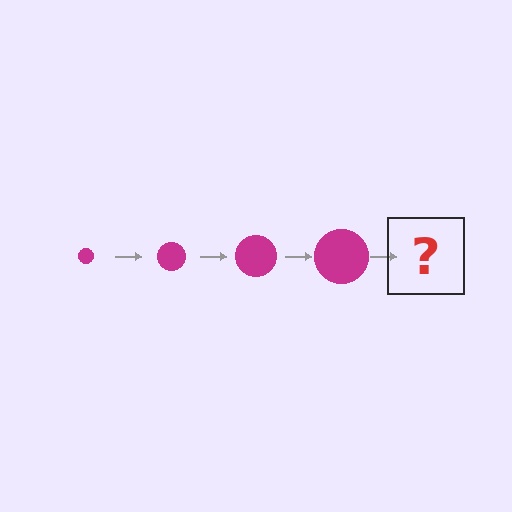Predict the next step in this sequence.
The next step is a magenta circle, larger than the previous one.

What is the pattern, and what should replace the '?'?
The pattern is that the circle gets progressively larger each step. The '?' should be a magenta circle, larger than the previous one.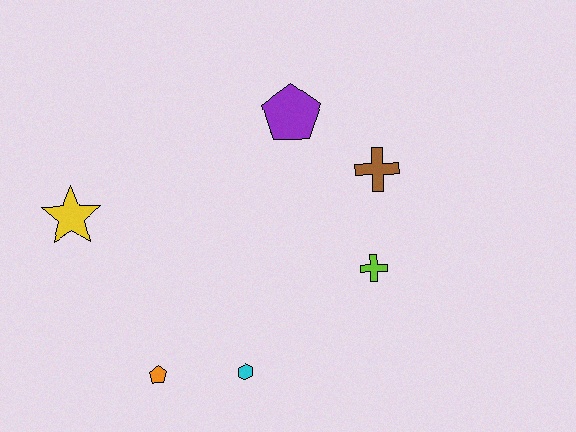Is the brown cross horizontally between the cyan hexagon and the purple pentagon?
No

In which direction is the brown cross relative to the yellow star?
The brown cross is to the right of the yellow star.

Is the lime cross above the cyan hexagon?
Yes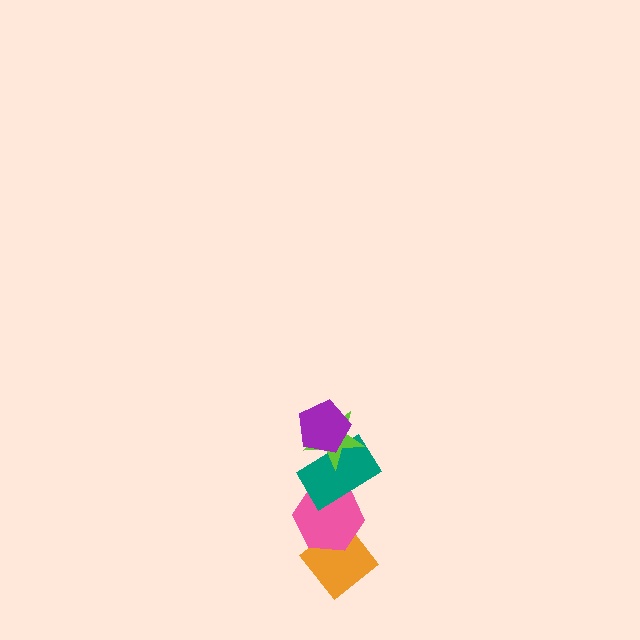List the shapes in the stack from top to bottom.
From top to bottom: the purple pentagon, the lime star, the teal rectangle, the pink hexagon, the orange diamond.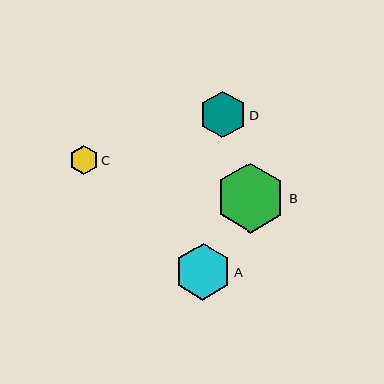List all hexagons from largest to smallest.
From largest to smallest: B, A, D, C.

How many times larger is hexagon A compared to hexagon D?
Hexagon A is approximately 1.2 times the size of hexagon D.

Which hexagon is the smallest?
Hexagon C is the smallest with a size of approximately 29 pixels.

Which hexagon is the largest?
Hexagon B is the largest with a size of approximately 70 pixels.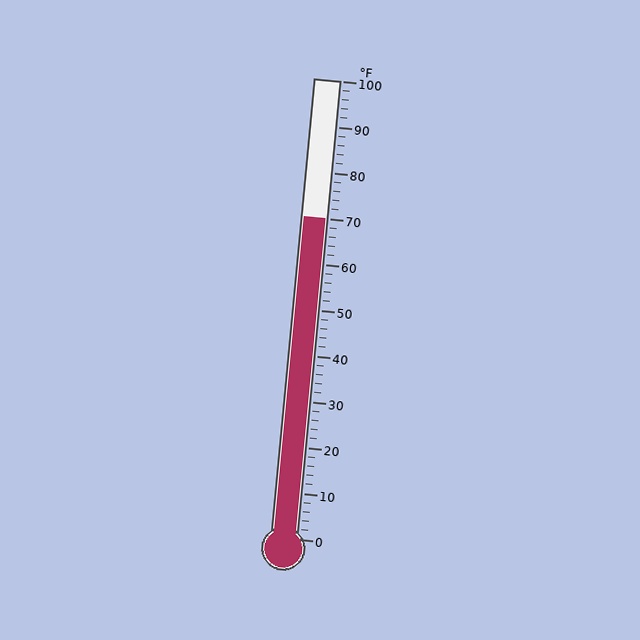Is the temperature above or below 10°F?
The temperature is above 10°F.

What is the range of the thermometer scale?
The thermometer scale ranges from 0°F to 100°F.